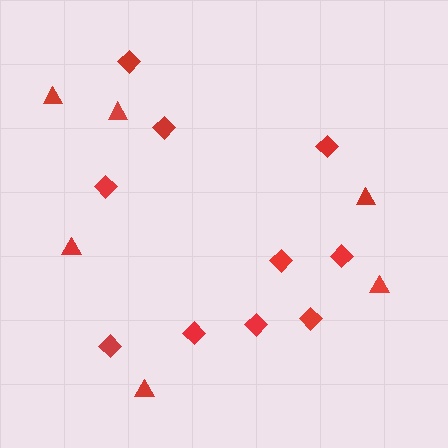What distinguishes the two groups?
There are 2 groups: one group of triangles (6) and one group of diamonds (10).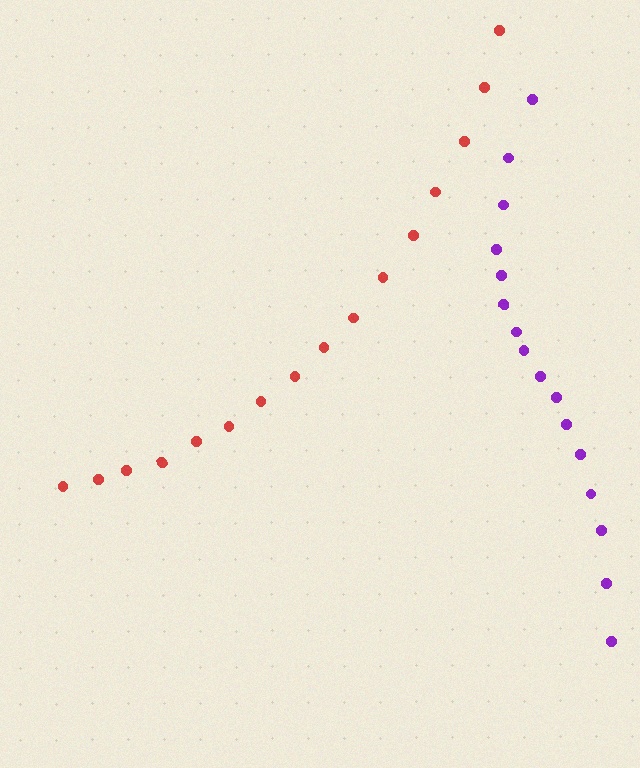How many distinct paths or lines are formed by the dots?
There are 2 distinct paths.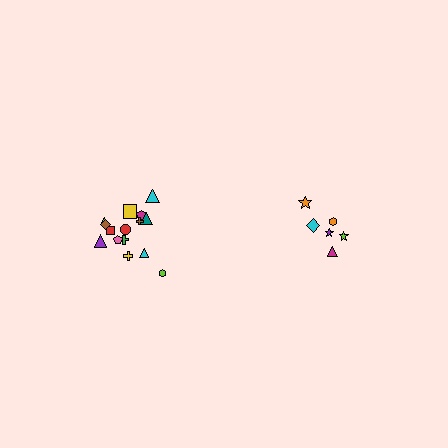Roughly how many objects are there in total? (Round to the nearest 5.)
Roughly 20 objects in total.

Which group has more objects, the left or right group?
The left group.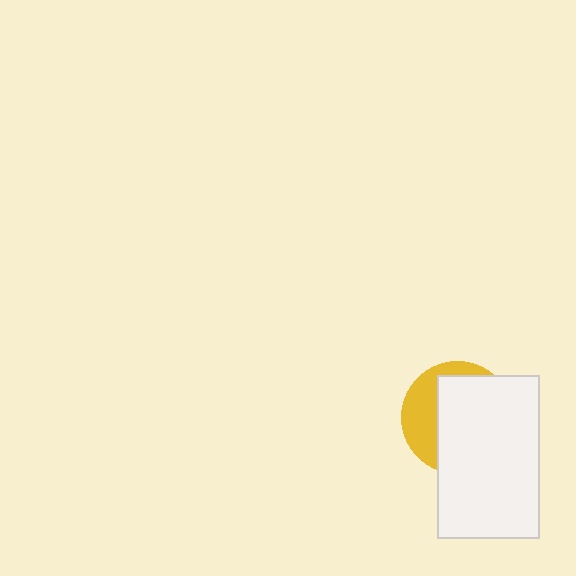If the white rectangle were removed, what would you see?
You would see the complete yellow circle.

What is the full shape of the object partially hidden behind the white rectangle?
The partially hidden object is a yellow circle.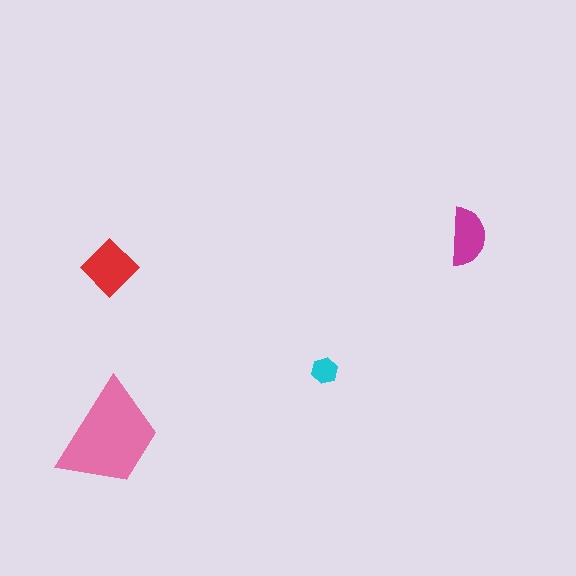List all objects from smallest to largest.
The cyan hexagon, the magenta semicircle, the red diamond, the pink trapezoid.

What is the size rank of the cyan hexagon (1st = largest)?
4th.